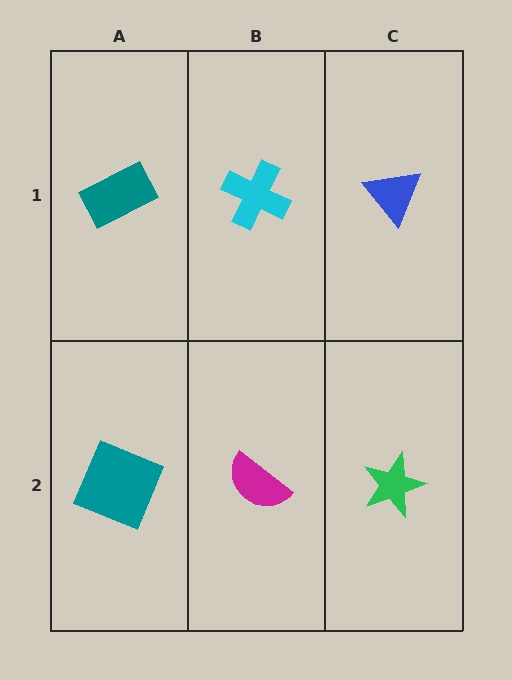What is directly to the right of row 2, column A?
A magenta semicircle.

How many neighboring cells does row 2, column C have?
2.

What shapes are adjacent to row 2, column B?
A cyan cross (row 1, column B), a teal square (row 2, column A), a green star (row 2, column C).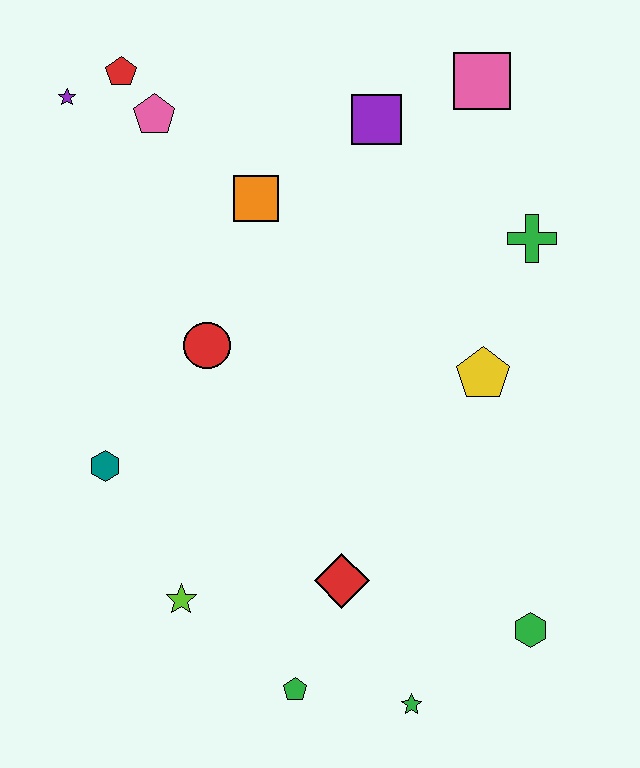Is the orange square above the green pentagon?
Yes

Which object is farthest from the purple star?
The green hexagon is farthest from the purple star.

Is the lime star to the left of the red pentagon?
No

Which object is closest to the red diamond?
The green pentagon is closest to the red diamond.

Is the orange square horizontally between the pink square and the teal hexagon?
Yes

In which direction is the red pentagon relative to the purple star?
The red pentagon is to the right of the purple star.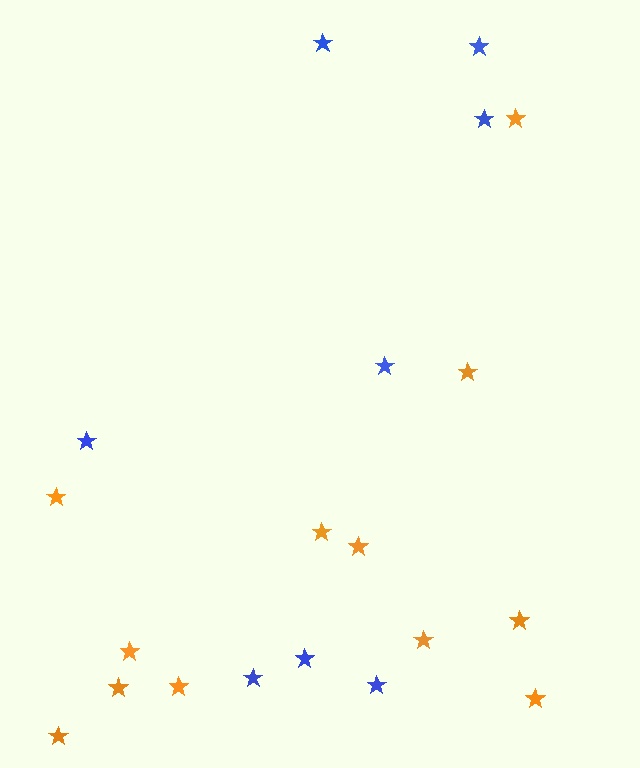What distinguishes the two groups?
There are 2 groups: one group of blue stars (8) and one group of orange stars (12).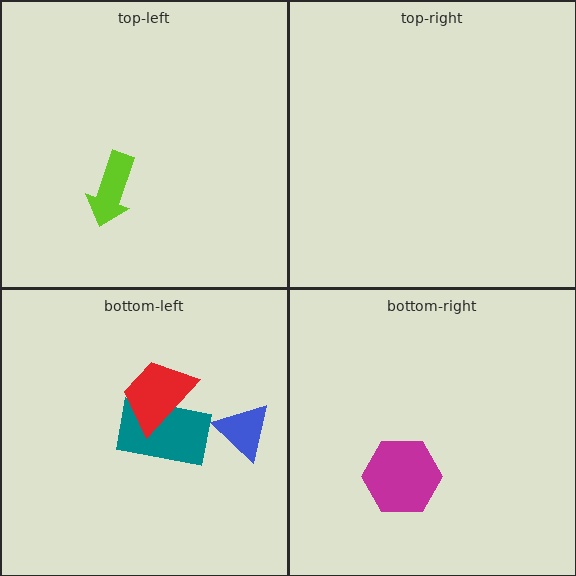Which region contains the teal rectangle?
The bottom-left region.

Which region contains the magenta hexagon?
The bottom-right region.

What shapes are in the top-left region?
The lime arrow.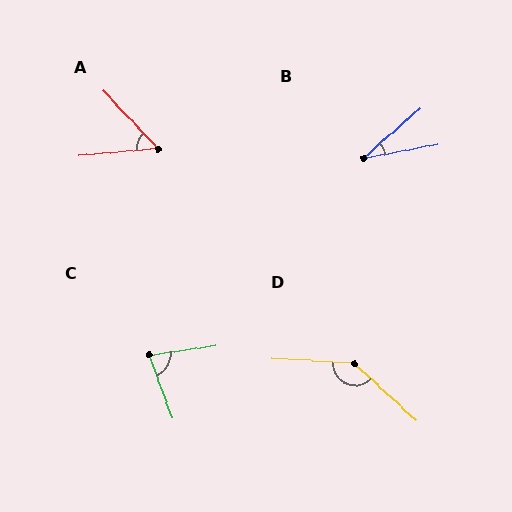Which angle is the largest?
D, at approximately 140 degrees.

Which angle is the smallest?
B, at approximately 31 degrees.